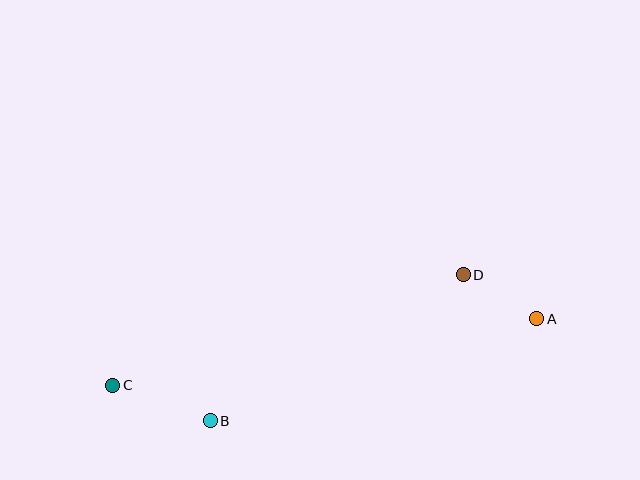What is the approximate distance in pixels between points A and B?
The distance between A and B is approximately 342 pixels.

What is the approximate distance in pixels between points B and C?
The distance between B and C is approximately 104 pixels.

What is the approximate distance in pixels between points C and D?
The distance between C and D is approximately 367 pixels.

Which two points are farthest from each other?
Points A and C are farthest from each other.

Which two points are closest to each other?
Points A and D are closest to each other.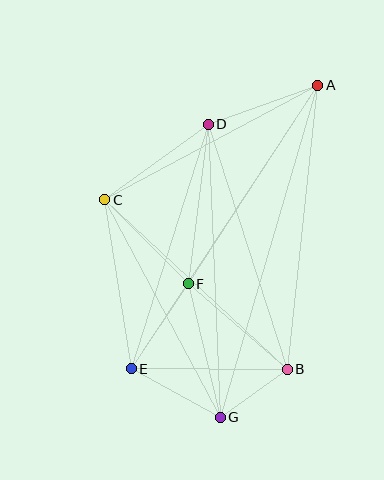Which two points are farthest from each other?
Points A and G are farthest from each other.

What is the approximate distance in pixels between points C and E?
The distance between C and E is approximately 171 pixels.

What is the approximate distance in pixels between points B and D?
The distance between B and D is approximately 257 pixels.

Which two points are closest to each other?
Points B and G are closest to each other.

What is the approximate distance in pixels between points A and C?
The distance between A and C is approximately 241 pixels.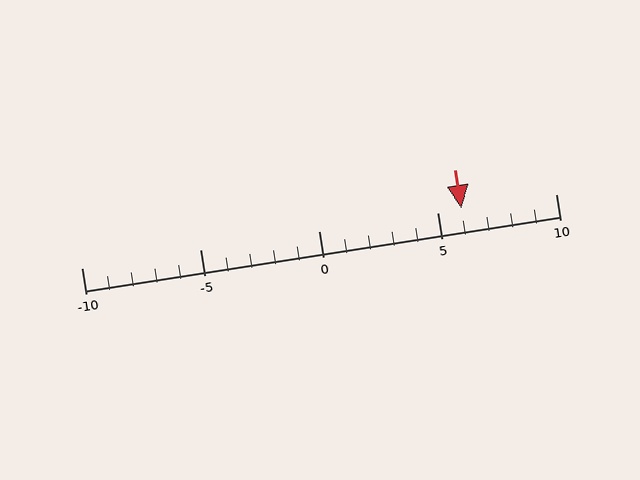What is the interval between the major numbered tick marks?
The major tick marks are spaced 5 units apart.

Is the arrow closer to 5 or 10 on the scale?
The arrow is closer to 5.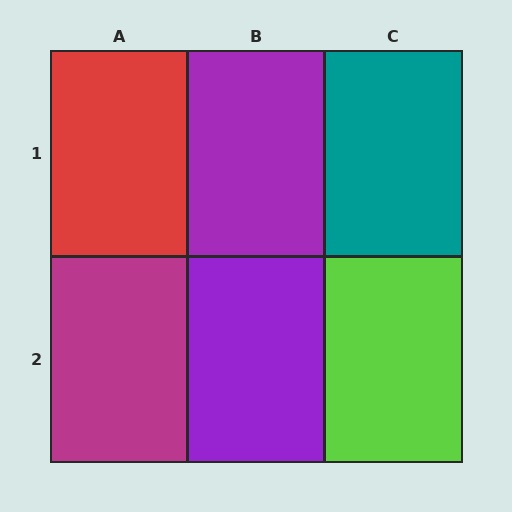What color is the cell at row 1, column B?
Purple.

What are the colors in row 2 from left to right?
Magenta, purple, lime.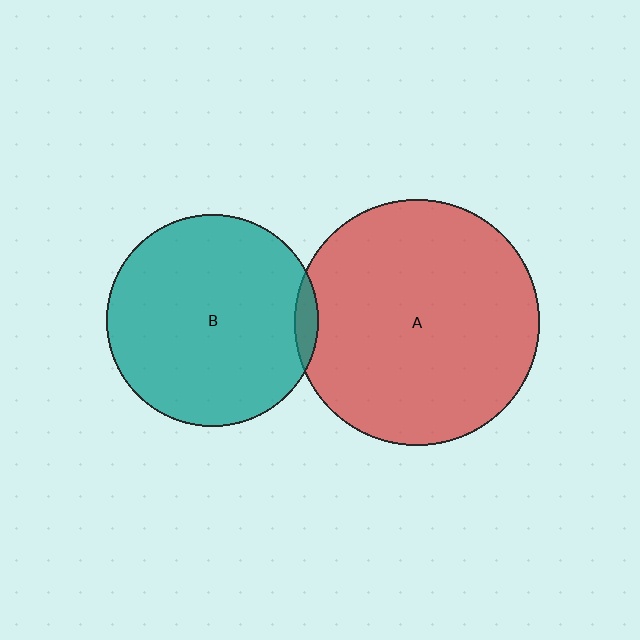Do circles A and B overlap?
Yes.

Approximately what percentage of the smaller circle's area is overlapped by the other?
Approximately 5%.